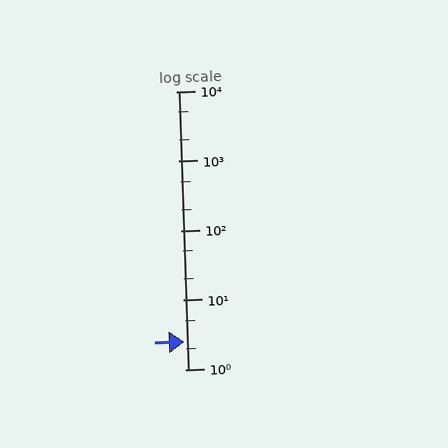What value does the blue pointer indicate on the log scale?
The pointer indicates approximately 2.5.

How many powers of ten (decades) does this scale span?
The scale spans 4 decades, from 1 to 10000.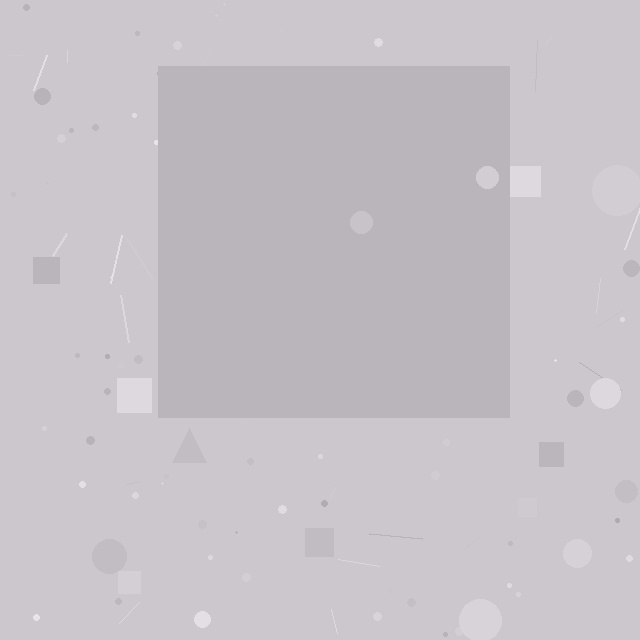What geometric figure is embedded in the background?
A square is embedded in the background.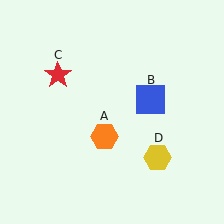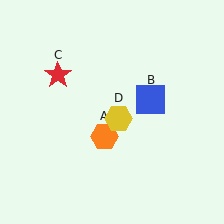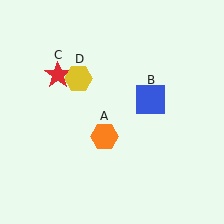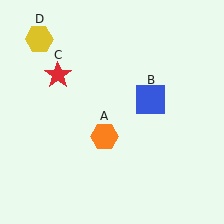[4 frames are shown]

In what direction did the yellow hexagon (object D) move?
The yellow hexagon (object D) moved up and to the left.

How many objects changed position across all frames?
1 object changed position: yellow hexagon (object D).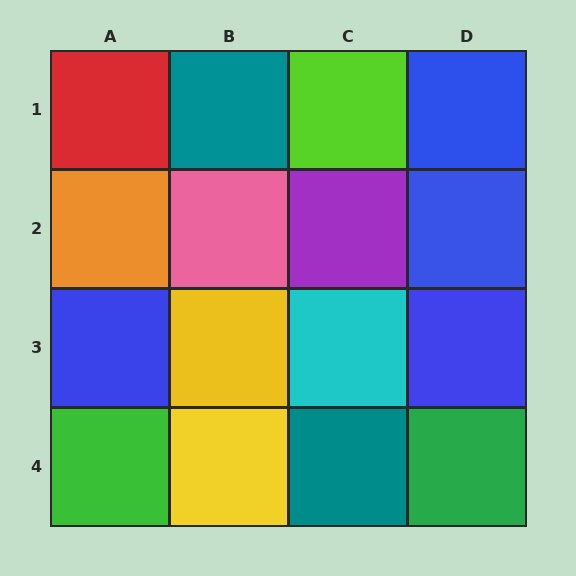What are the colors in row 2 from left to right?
Orange, pink, purple, blue.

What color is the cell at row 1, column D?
Blue.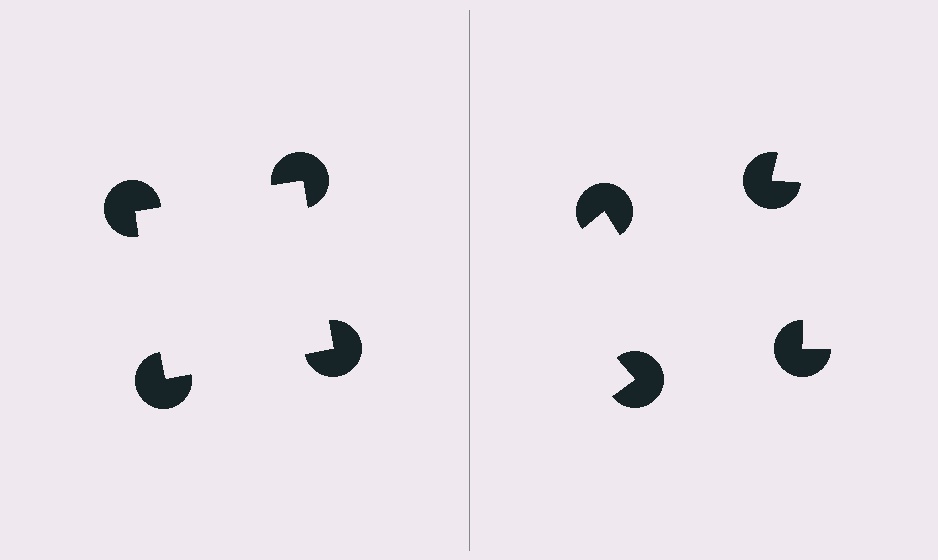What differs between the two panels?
The pac-man discs are positioned identically on both sides; only the wedge orientations differ. On the left they align to a square; on the right they are misaligned.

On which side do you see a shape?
An illusory square appears on the left side. On the right side the wedge cuts are rotated, so no coherent shape forms.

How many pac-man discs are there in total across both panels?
8 — 4 on each side.